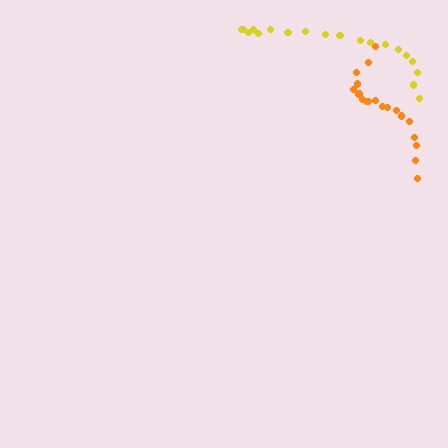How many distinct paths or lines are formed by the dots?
There are 2 distinct paths.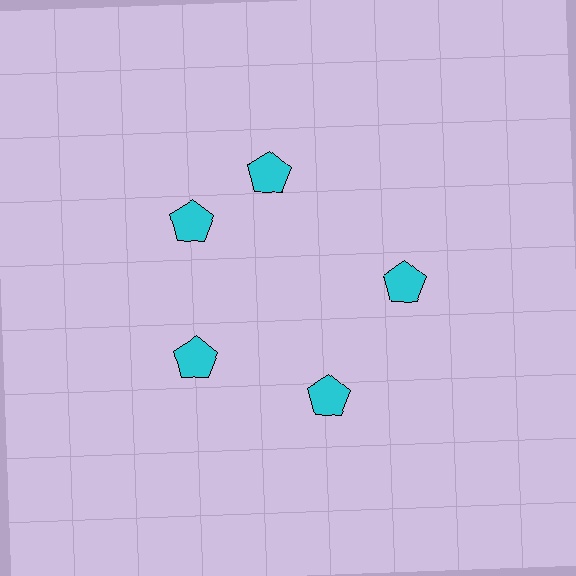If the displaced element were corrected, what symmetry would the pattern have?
It would have 5-fold rotational symmetry — the pattern would map onto itself every 72 degrees.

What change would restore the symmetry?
The symmetry would be restored by rotating it back into even spacing with its neighbors so that all 5 pentagons sit at equal angles and equal distance from the center.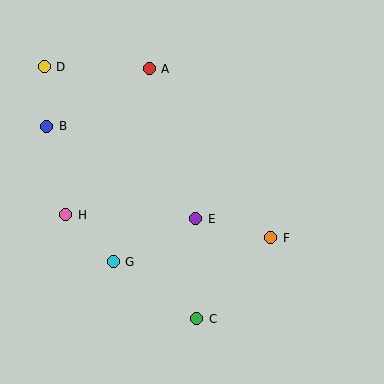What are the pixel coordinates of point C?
Point C is at (197, 319).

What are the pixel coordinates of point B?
Point B is at (47, 126).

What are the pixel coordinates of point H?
Point H is at (66, 215).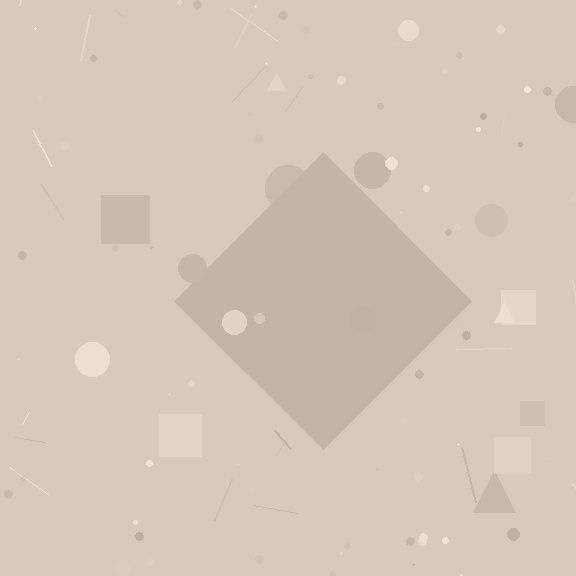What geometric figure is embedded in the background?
A diamond is embedded in the background.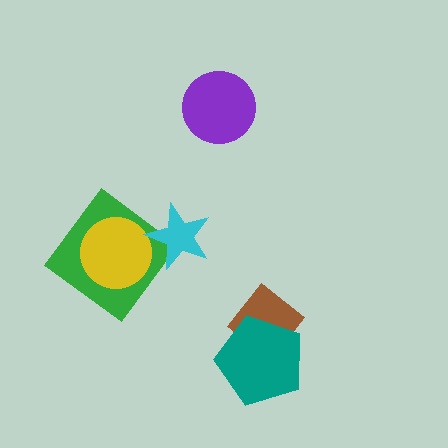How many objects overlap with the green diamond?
2 objects overlap with the green diamond.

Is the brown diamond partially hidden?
Yes, it is partially covered by another shape.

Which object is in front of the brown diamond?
The teal pentagon is in front of the brown diamond.